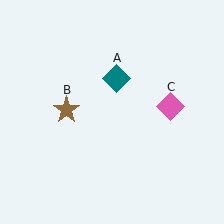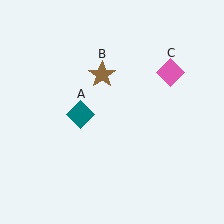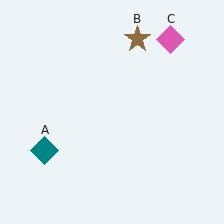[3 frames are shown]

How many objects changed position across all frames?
3 objects changed position: teal diamond (object A), brown star (object B), pink diamond (object C).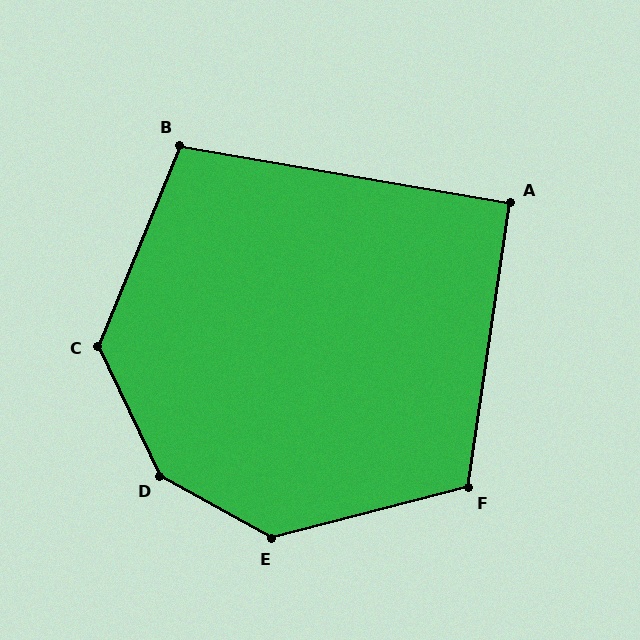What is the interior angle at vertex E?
Approximately 136 degrees (obtuse).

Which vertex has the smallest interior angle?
A, at approximately 91 degrees.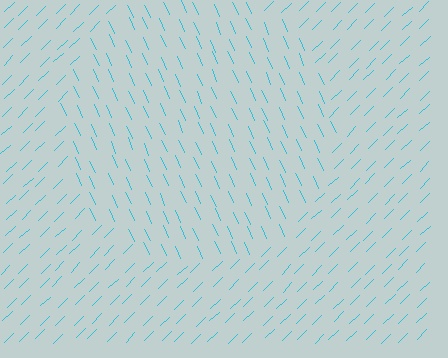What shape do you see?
I see a circle.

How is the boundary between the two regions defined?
The boundary is defined purely by a change in line orientation (approximately 69 degrees difference). All lines are the same color and thickness.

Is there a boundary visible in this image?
Yes, there is a texture boundary formed by a change in line orientation.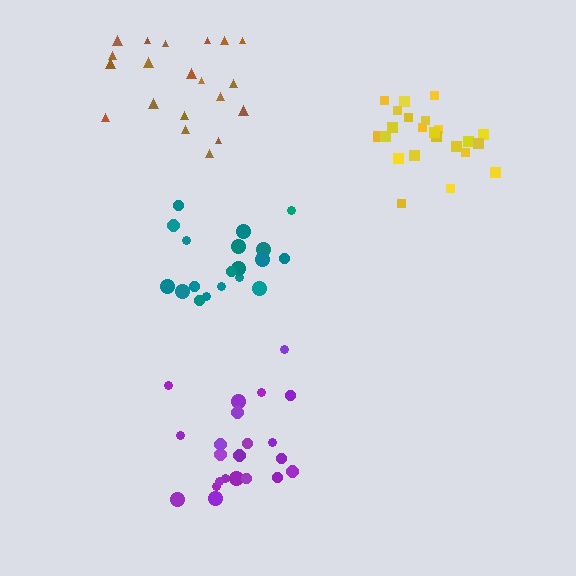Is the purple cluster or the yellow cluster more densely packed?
Yellow.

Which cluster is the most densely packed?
Yellow.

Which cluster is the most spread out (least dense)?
Brown.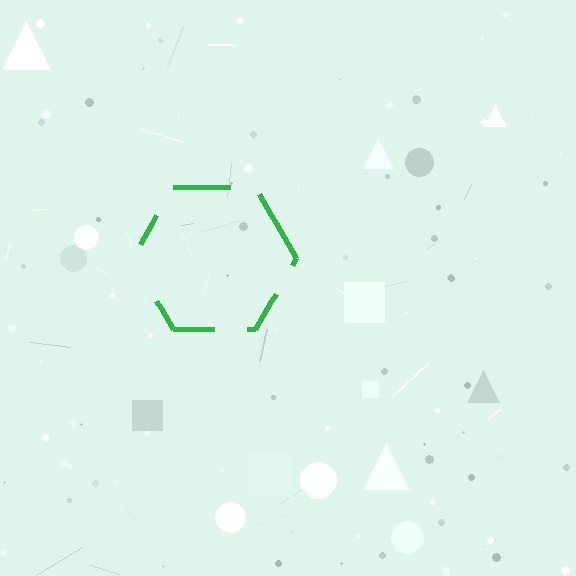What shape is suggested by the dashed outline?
The dashed outline suggests a hexagon.